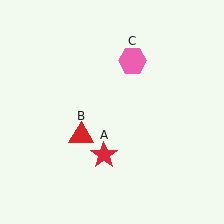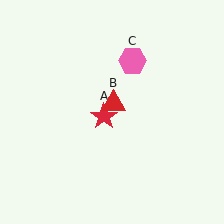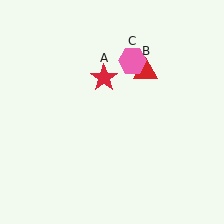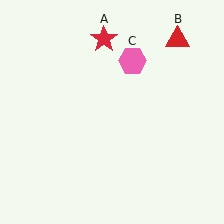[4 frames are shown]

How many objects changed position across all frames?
2 objects changed position: red star (object A), red triangle (object B).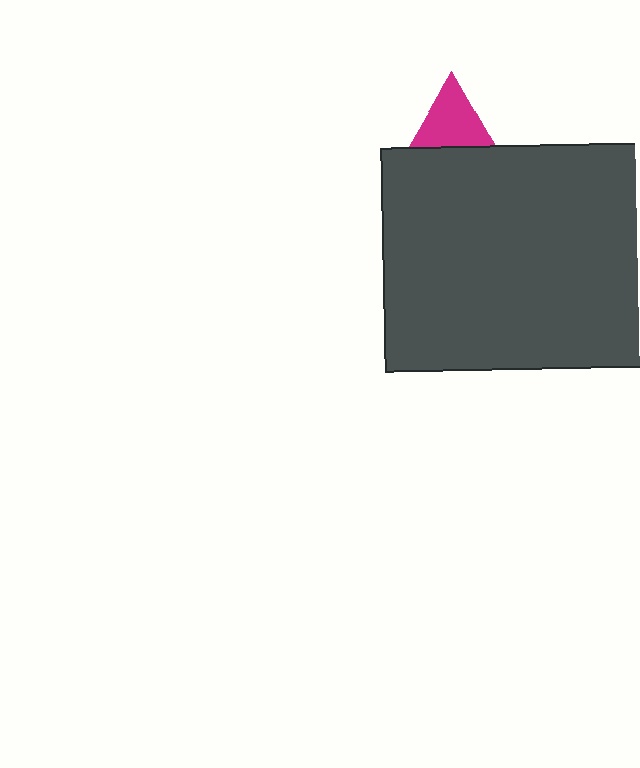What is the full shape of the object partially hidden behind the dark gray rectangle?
The partially hidden object is a magenta triangle.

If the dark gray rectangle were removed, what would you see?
You would see the complete magenta triangle.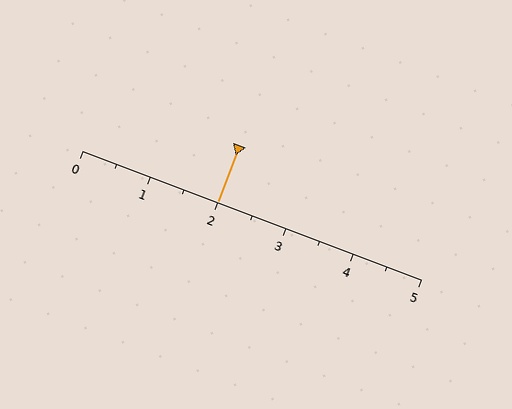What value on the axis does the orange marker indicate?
The marker indicates approximately 2.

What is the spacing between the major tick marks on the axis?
The major ticks are spaced 1 apart.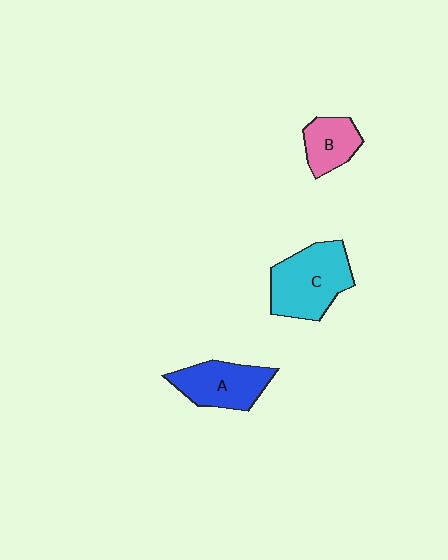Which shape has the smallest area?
Shape B (pink).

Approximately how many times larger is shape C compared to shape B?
Approximately 1.9 times.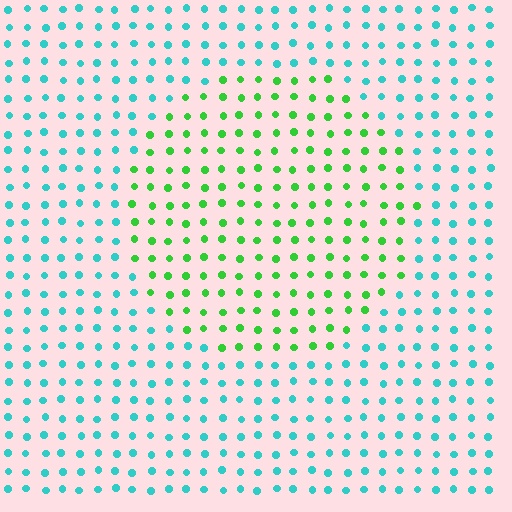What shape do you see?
I see a circle.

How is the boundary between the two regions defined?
The boundary is defined purely by a slight shift in hue (about 56 degrees). Spacing, size, and orientation are identical on both sides.